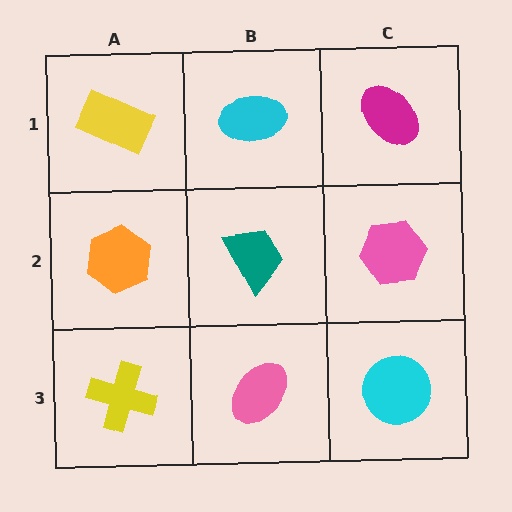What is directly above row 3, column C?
A pink hexagon.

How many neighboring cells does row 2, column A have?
3.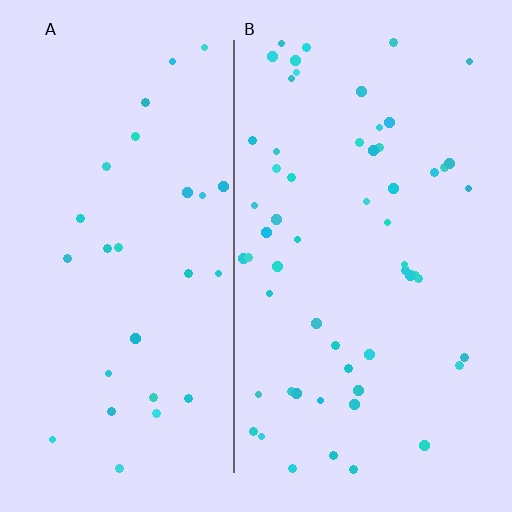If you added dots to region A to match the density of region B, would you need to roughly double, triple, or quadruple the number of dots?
Approximately double.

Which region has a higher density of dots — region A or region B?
B (the right).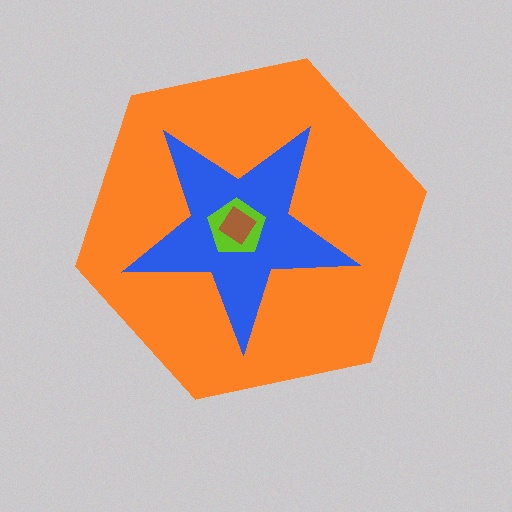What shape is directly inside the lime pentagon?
The brown diamond.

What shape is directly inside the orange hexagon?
The blue star.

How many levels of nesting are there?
4.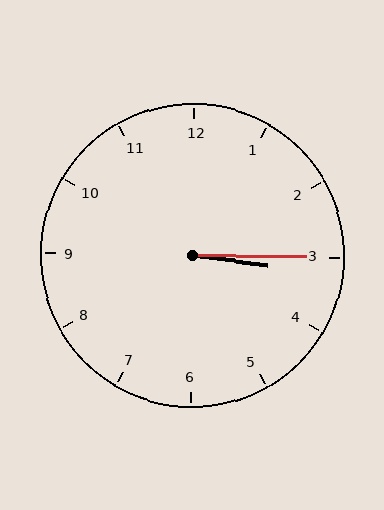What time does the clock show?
3:15.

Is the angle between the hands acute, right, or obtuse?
It is acute.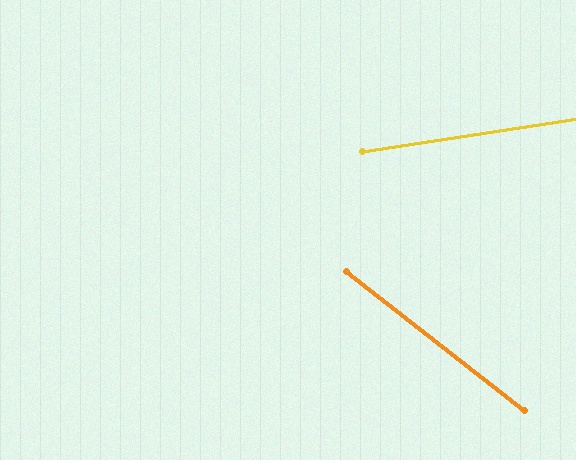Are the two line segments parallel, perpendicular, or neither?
Neither parallel nor perpendicular — they differ by about 47°.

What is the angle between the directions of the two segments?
Approximately 47 degrees.